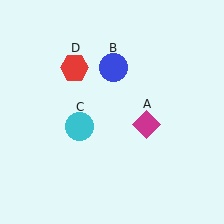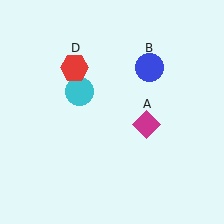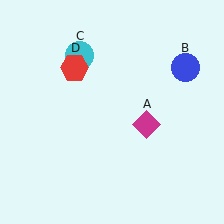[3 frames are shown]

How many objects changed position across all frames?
2 objects changed position: blue circle (object B), cyan circle (object C).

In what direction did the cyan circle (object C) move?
The cyan circle (object C) moved up.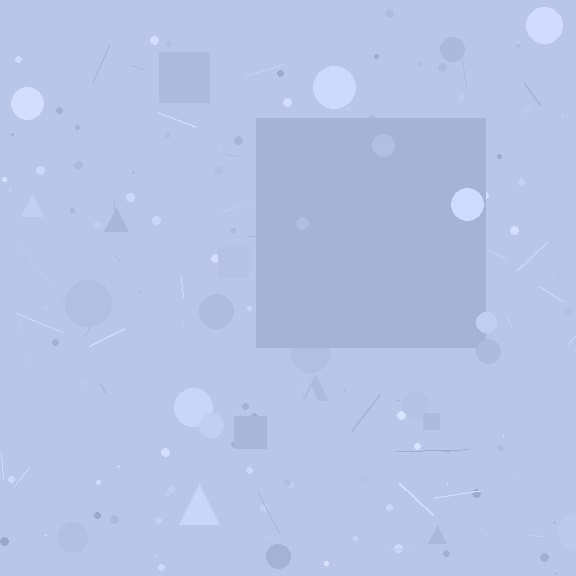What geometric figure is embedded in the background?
A square is embedded in the background.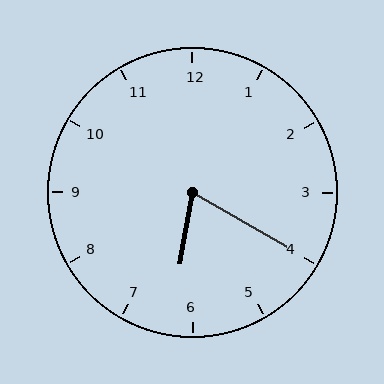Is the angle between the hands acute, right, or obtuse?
It is acute.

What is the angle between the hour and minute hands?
Approximately 70 degrees.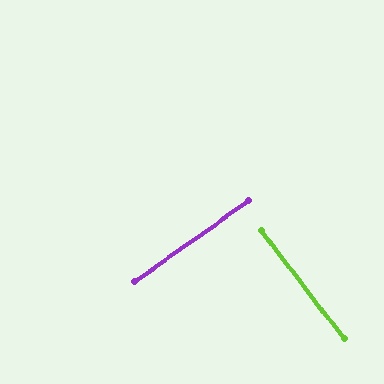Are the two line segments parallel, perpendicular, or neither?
Perpendicular — they meet at approximately 88°.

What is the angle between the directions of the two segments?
Approximately 88 degrees.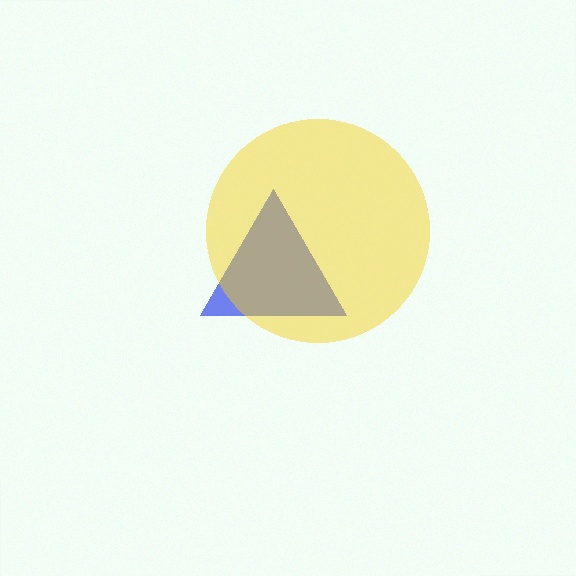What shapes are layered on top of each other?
The layered shapes are: a blue triangle, a yellow circle.